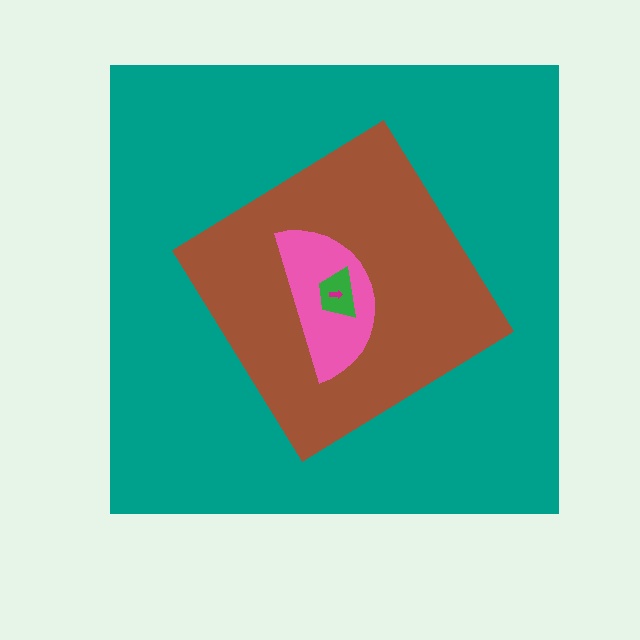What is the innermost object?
The magenta arrow.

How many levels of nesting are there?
5.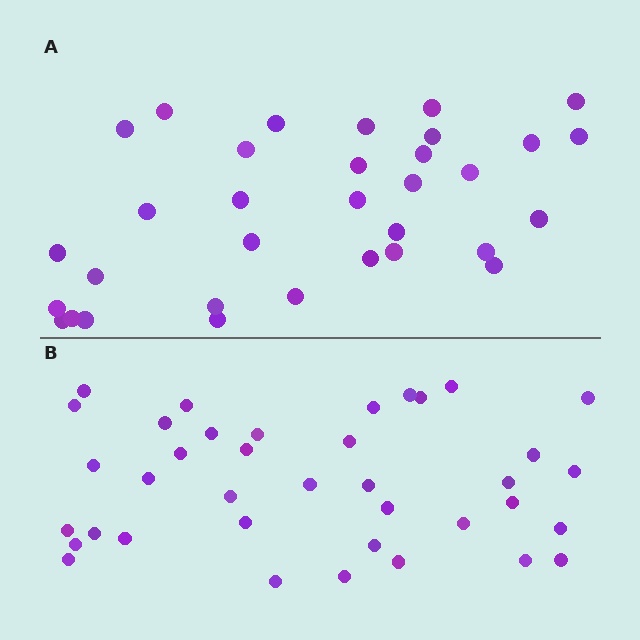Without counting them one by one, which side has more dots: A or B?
Region B (the bottom region) has more dots.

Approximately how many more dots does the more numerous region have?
Region B has about 5 more dots than region A.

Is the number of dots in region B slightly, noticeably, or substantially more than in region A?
Region B has only slightly more — the two regions are fairly close. The ratio is roughly 1.2 to 1.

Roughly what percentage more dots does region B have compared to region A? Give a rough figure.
About 15% more.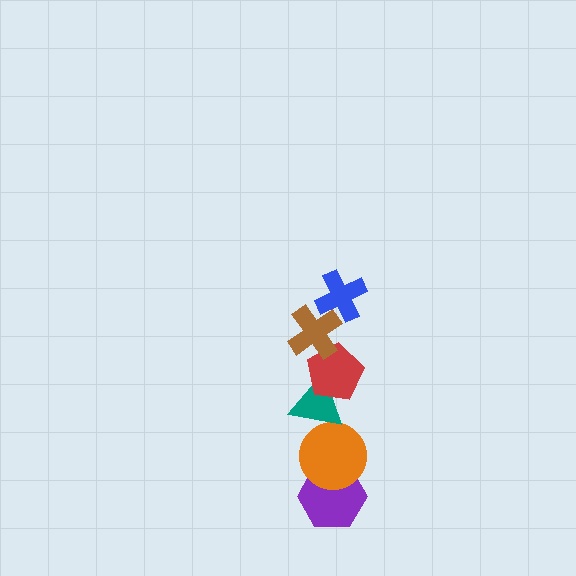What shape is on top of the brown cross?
The blue cross is on top of the brown cross.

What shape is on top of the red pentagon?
The brown cross is on top of the red pentagon.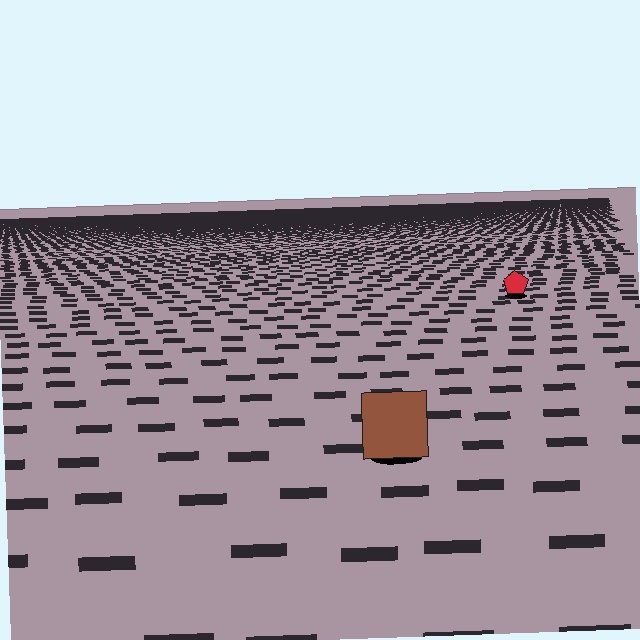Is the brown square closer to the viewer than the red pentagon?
Yes. The brown square is closer — you can tell from the texture gradient: the ground texture is coarser near it.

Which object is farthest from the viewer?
The red pentagon is farthest from the viewer. It appears smaller and the ground texture around it is denser.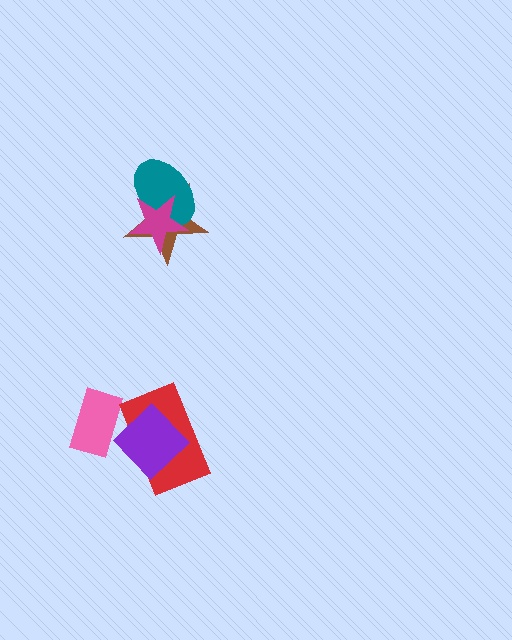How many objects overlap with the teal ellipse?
2 objects overlap with the teal ellipse.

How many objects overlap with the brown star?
2 objects overlap with the brown star.